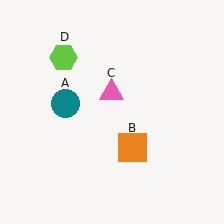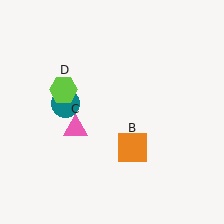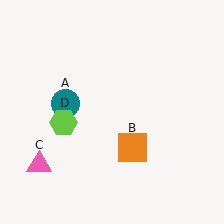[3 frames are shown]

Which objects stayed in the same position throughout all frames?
Teal circle (object A) and orange square (object B) remained stationary.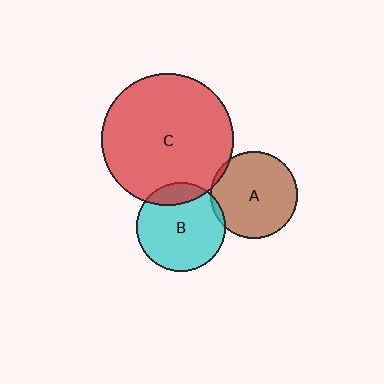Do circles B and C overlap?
Yes.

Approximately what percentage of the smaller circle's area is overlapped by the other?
Approximately 15%.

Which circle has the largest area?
Circle C (red).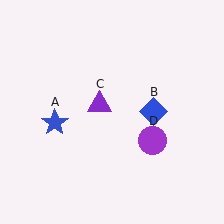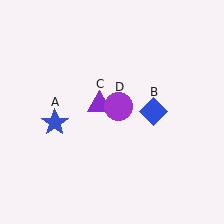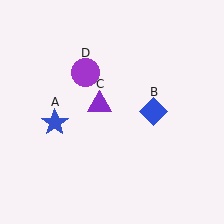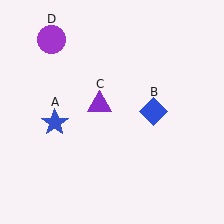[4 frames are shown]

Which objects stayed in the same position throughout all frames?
Blue star (object A) and blue diamond (object B) and purple triangle (object C) remained stationary.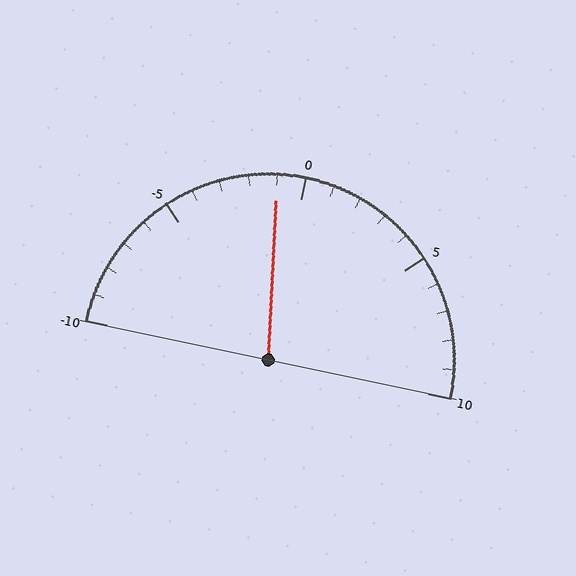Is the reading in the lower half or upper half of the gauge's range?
The reading is in the lower half of the range (-10 to 10).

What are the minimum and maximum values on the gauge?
The gauge ranges from -10 to 10.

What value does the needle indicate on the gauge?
The needle indicates approximately -1.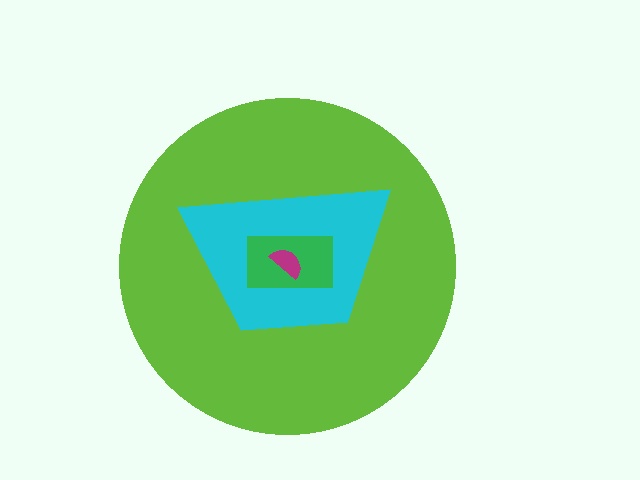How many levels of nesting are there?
4.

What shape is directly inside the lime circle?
The cyan trapezoid.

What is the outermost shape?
The lime circle.